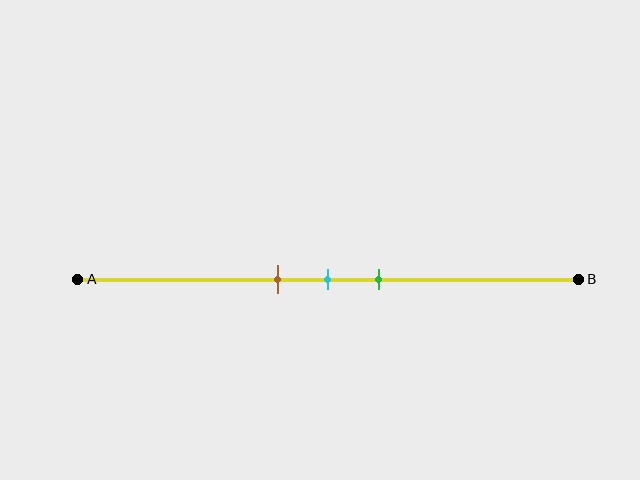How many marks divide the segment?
There are 3 marks dividing the segment.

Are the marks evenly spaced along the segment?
Yes, the marks are approximately evenly spaced.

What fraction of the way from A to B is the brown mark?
The brown mark is approximately 40% (0.4) of the way from A to B.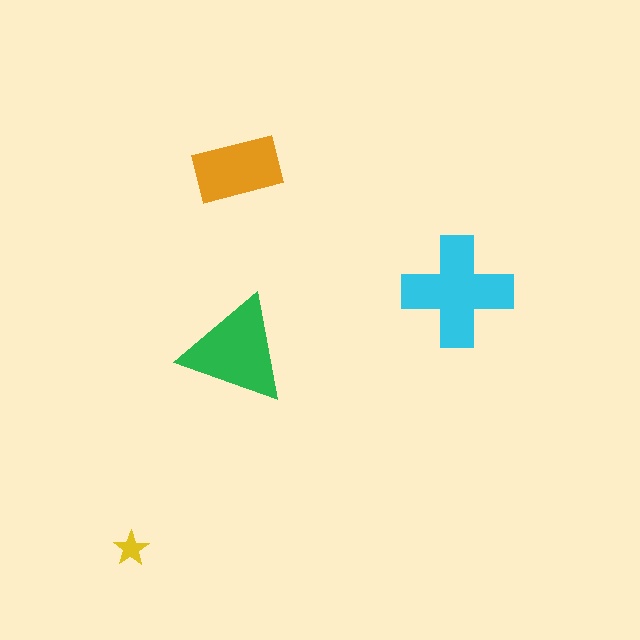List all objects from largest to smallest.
The cyan cross, the green triangle, the orange rectangle, the yellow star.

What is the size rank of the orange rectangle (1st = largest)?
3rd.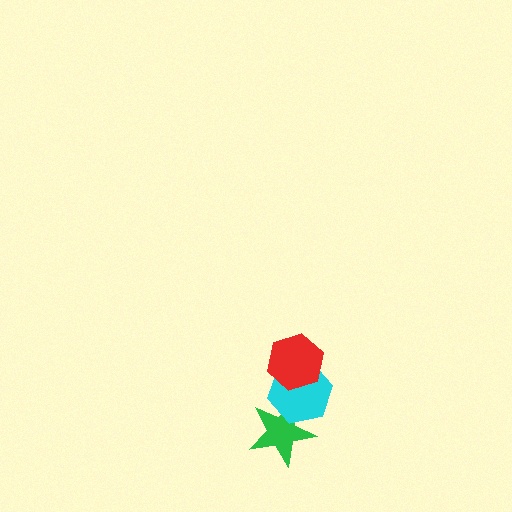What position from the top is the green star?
The green star is 3rd from the top.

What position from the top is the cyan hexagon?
The cyan hexagon is 2nd from the top.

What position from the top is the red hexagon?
The red hexagon is 1st from the top.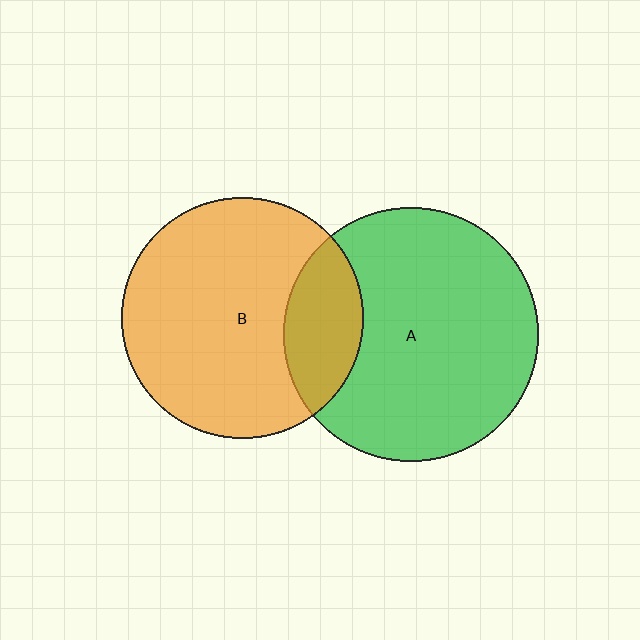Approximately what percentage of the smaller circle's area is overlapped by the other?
Approximately 20%.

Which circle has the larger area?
Circle A (green).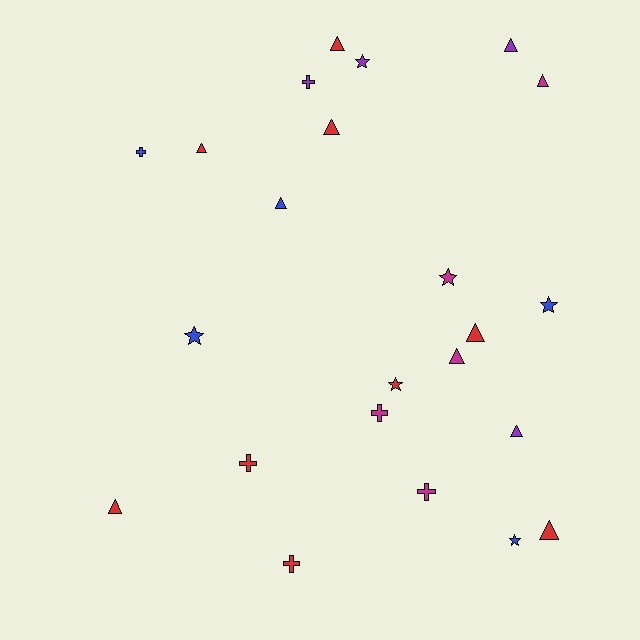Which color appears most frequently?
Red, with 9 objects.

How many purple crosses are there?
There is 1 purple cross.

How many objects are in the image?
There are 23 objects.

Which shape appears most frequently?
Triangle, with 11 objects.